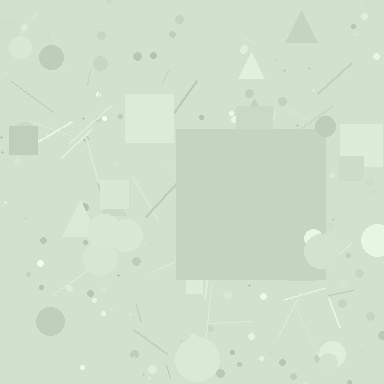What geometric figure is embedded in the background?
A square is embedded in the background.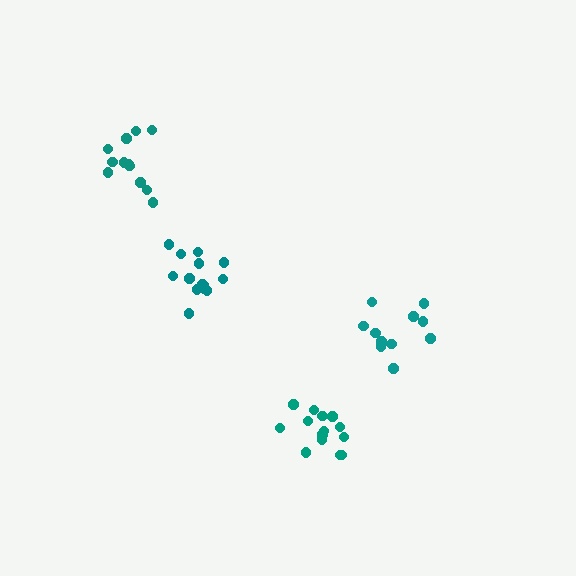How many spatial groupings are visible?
There are 4 spatial groupings.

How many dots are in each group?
Group 1: 14 dots, Group 2: 11 dots, Group 3: 12 dots, Group 4: 14 dots (51 total).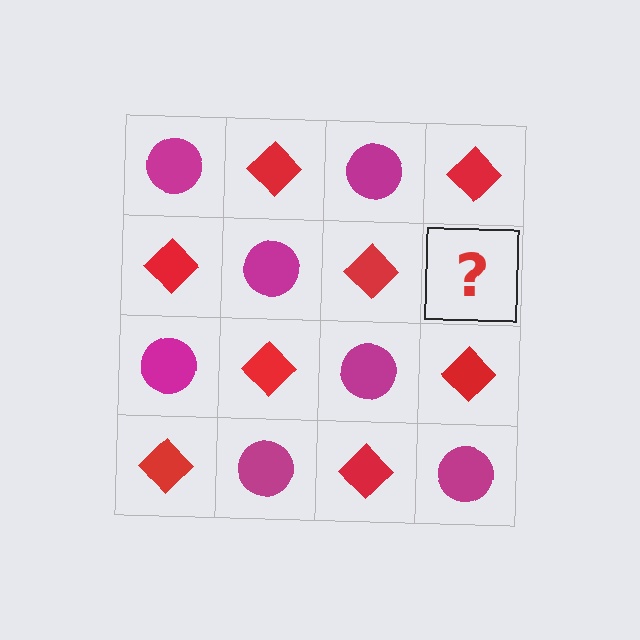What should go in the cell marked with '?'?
The missing cell should contain a magenta circle.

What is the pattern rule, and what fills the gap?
The rule is that it alternates magenta circle and red diamond in a checkerboard pattern. The gap should be filled with a magenta circle.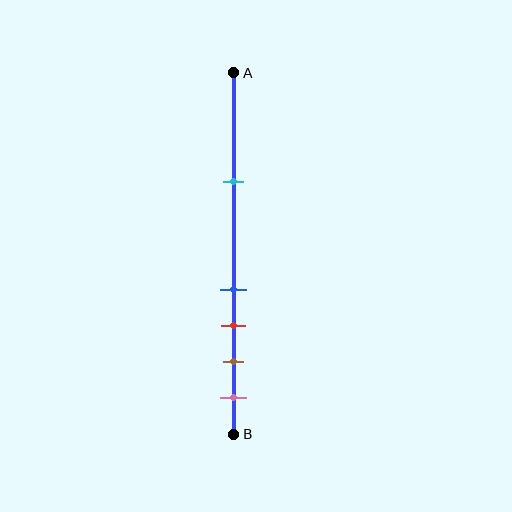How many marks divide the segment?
There are 5 marks dividing the segment.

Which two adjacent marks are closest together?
The blue and red marks are the closest adjacent pair.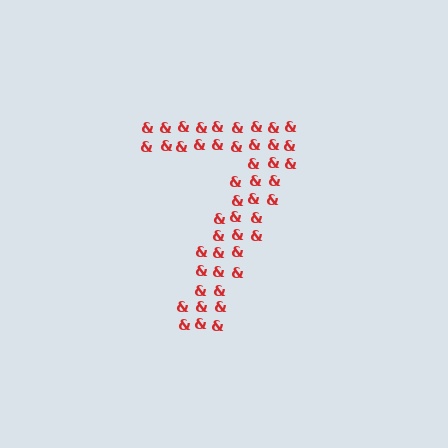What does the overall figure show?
The overall figure shows the digit 7.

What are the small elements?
The small elements are ampersands.